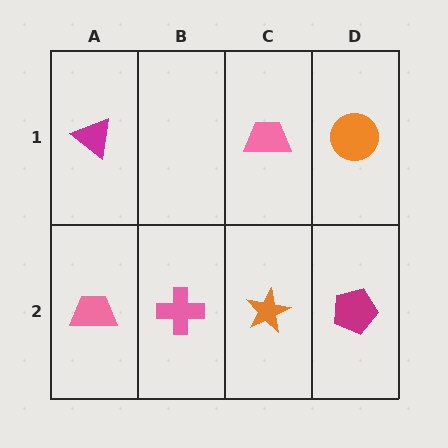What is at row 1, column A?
A magenta triangle.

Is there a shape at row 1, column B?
No, that cell is empty.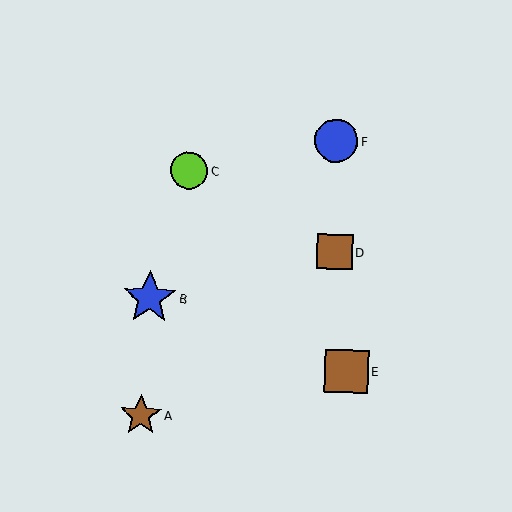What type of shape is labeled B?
Shape B is a blue star.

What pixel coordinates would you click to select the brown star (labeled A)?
Click at (141, 415) to select the brown star A.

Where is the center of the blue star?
The center of the blue star is at (149, 298).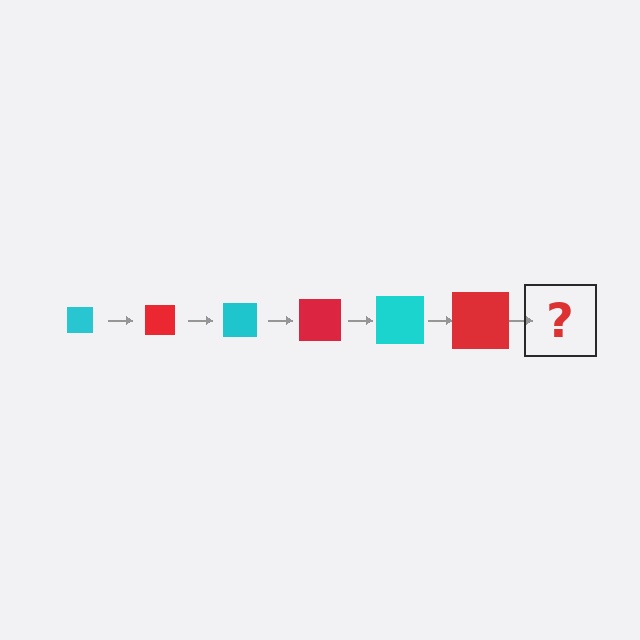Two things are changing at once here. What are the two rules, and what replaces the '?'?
The two rules are that the square grows larger each step and the color cycles through cyan and red. The '?' should be a cyan square, larger than the previous one.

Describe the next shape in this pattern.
It should be a cyan square, larger than the previous one.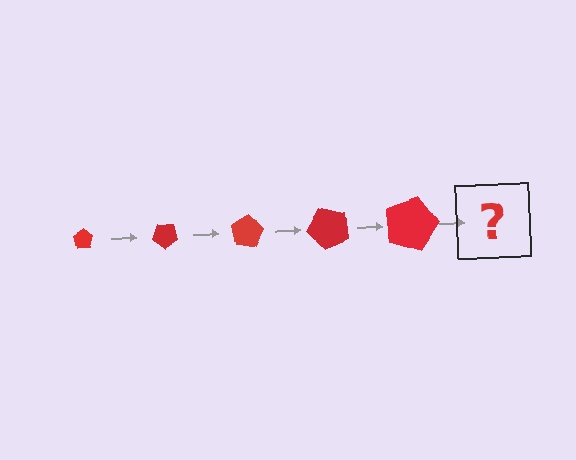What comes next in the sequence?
The next element should be a pentagon, larger than the previous one and rotated 200 degrees from the start.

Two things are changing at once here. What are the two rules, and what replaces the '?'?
The two rules are that the pentagon grows larger each step and it rotates 40 degrees each step. The '?' should be a pentagon, larger than the previous one and rotated 200 degrees from the start.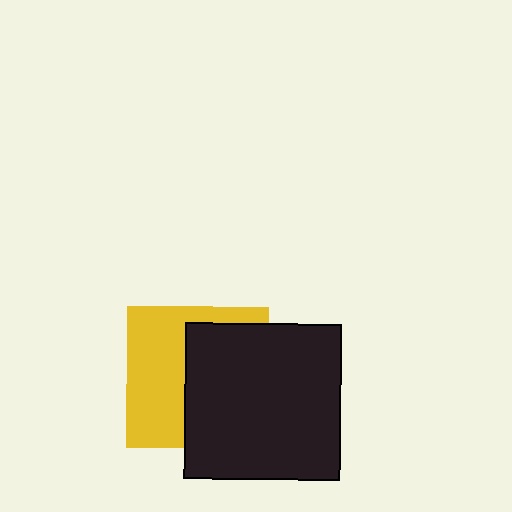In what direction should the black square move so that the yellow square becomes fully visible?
The black square should move right. That is the shortest direction to clear the overlap and leave the yellow square fully visible.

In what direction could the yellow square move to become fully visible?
The yellow square could move left. That would shift it out from behind the black square entirely.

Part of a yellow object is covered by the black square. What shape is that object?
It is a square.